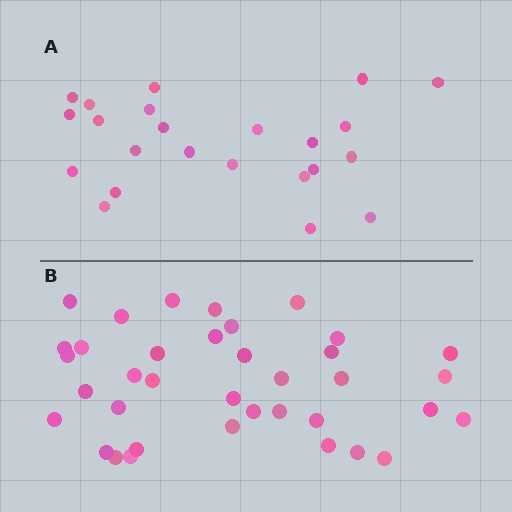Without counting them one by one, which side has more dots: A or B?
Region B (the bottom region) has more dots.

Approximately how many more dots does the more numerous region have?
Region B has approximately 15 more dots than region A.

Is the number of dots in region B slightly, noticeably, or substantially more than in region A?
Region B has substantially more. The ratio is roughly 1.6 to 1.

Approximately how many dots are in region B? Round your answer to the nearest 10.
About 40 dots. (The exact count is 37, which rounds to 40.)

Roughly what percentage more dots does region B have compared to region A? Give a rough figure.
About 60% more.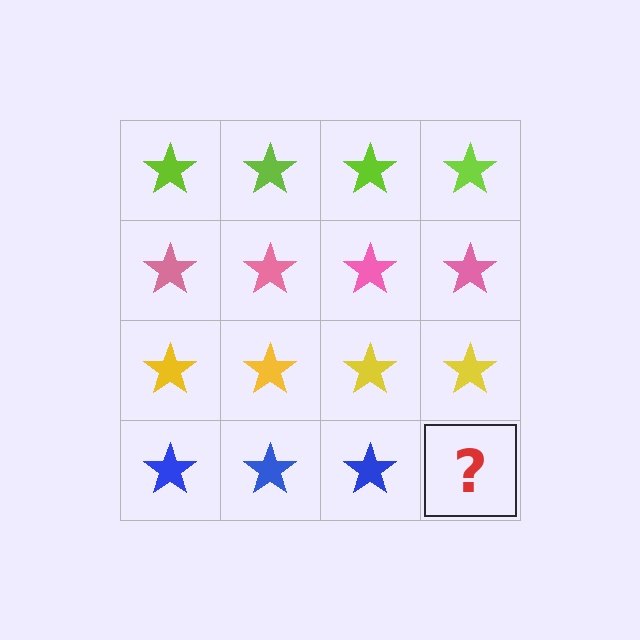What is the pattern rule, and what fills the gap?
The rule is that each row has a consistent color. The gap should be filled with a blue star.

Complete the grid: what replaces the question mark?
The question mark should be replaced with a blue star.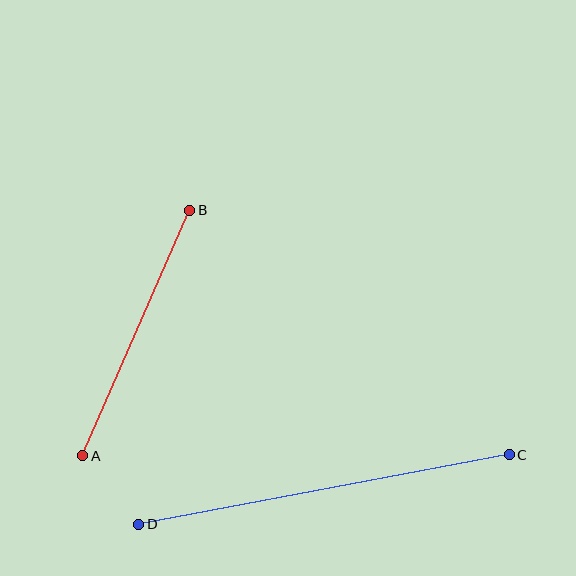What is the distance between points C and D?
The distance is approximately 377 pixels.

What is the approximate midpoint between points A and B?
The midpoint is at approximately (136, 333) pixels.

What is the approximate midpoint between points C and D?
The midpoint is at approximately (324, 490) pixels.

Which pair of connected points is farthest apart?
Points C and D are farthest apart.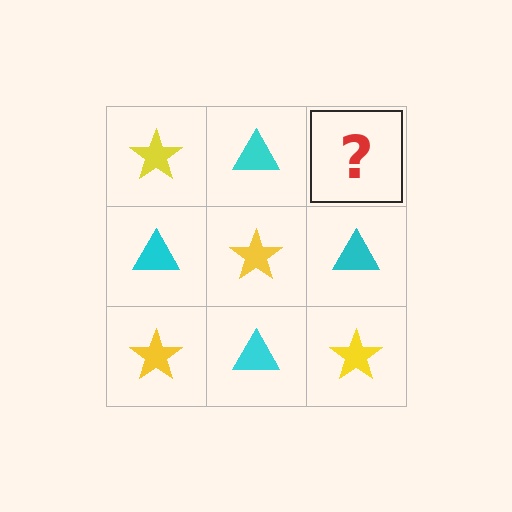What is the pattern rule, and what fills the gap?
The rule is that it alternates yellow star and cyan triangle in a checkerboard pattern. The gap should be filled with a yellow star.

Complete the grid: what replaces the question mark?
The question mark should be replaced with a yellow star.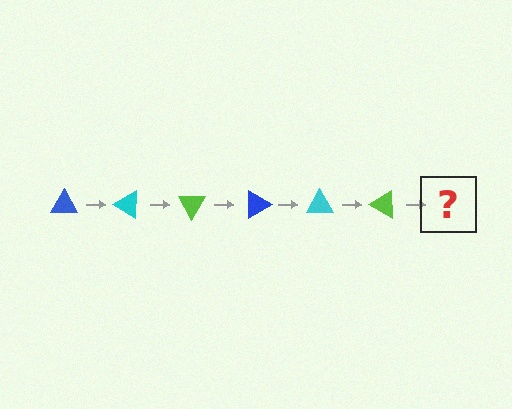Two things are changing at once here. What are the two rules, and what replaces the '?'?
The two rules are that it rotates 30 degrees each step and the color cycles through blue, cyan, and lime. The '?' should be a blue triangle, rotated 180 degrees from the start.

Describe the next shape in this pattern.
It should be a blue triangle, rotated 180 degrees from the start.